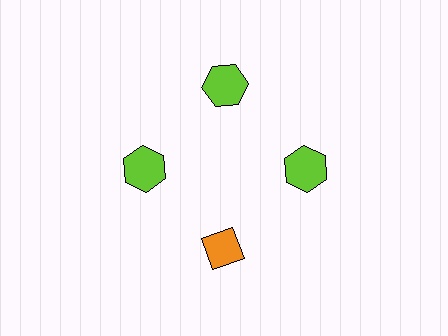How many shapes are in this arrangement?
There are 4 shapes arranged in a ring pattern.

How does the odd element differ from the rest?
It differs in both color (orange instead of lime) and shape (diamond instead of hexagon).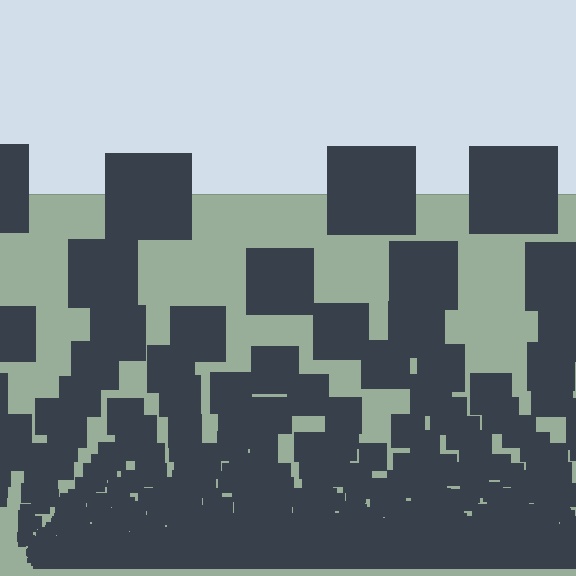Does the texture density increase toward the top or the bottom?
Density increases toward the bottom.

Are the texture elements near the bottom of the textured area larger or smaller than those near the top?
Smaller. The gradient is inverted — elements near the bottom are smaller and denser.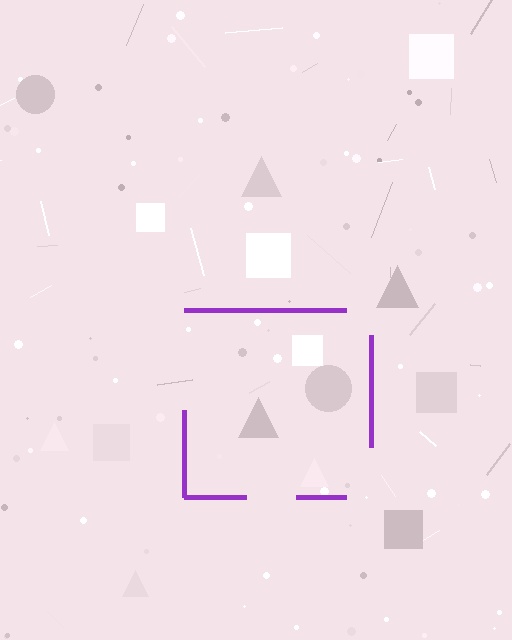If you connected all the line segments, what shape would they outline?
They would outline a square.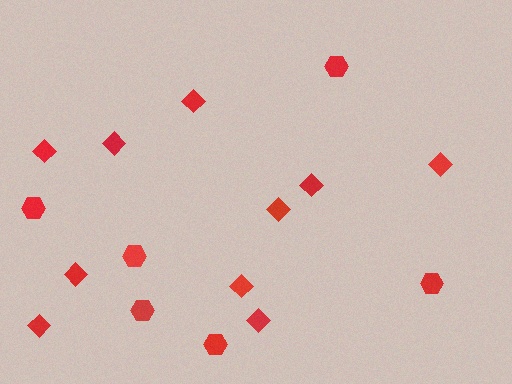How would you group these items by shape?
There are 2 groups: one group of diamonds (10) and one group of hexagons (6).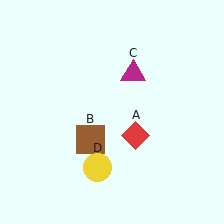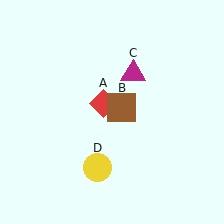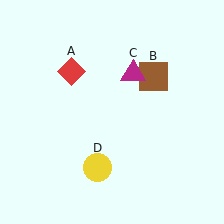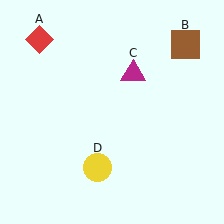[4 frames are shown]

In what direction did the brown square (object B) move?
The brown square (object B) moved up and to the right.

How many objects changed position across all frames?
2 objects changed position: red diamond (object A), brown square (object B).